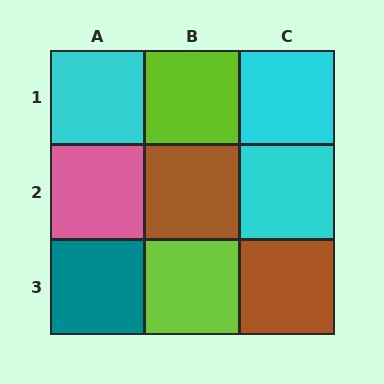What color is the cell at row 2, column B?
Brown.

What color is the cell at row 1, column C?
Cyan.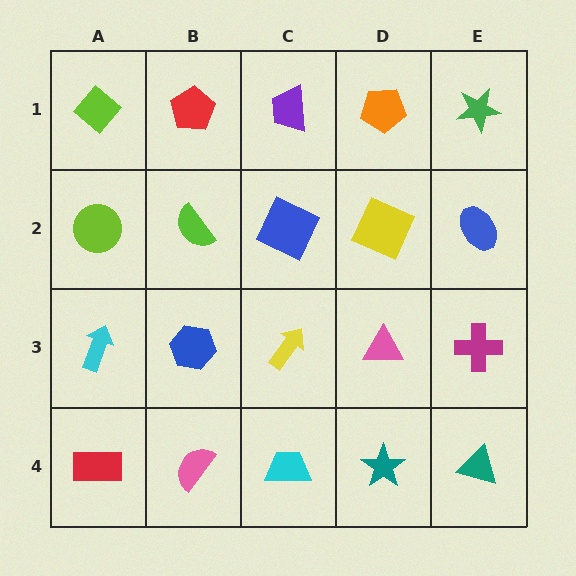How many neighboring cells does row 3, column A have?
3.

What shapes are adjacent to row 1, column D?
A yellow square (row 2, column D), a purple trapezoid (row 1, column C), a green star (row 1, column E).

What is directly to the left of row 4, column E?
A teal star.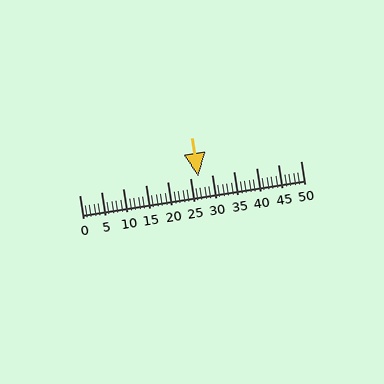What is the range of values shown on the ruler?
The ruler shows values from 0 to 50.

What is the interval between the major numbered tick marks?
The major tick marks are spaced 5 units apart.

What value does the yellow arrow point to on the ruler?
The yellow arrow points to approximately 27.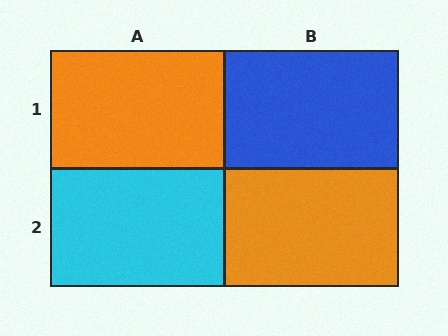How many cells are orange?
2 cells are orange.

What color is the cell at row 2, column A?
Cyan.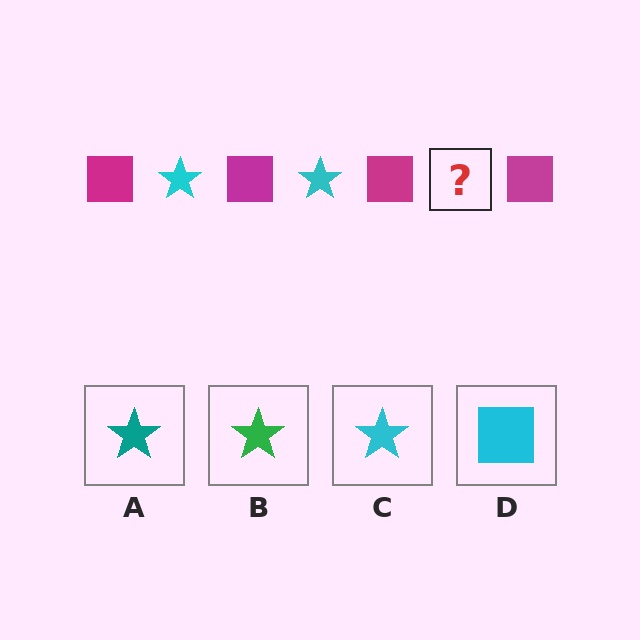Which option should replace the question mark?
Option C.